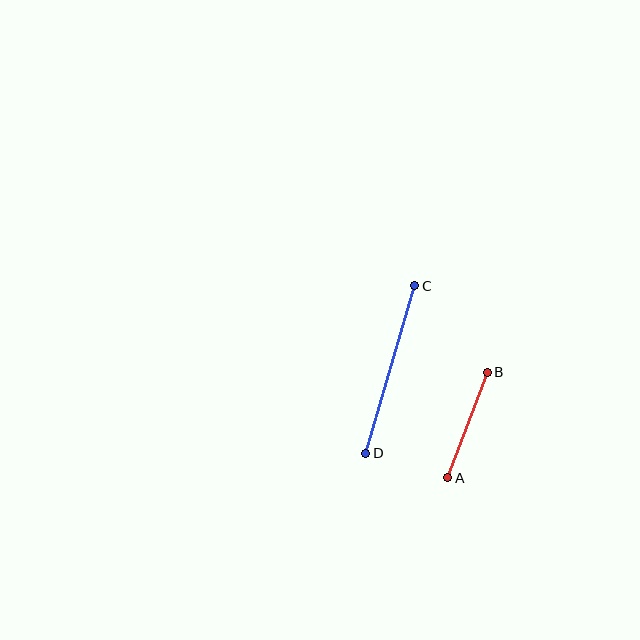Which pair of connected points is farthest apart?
Points C and D are farthest apart.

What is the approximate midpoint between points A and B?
The midpoint is at approximately (467, 425) pixels.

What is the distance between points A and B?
The distance is approximately 112 pixels.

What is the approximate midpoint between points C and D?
The midpoint is at approximately (390, 369) pixels.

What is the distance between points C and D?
The distance is approximately 175 pixels.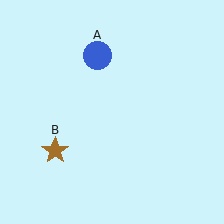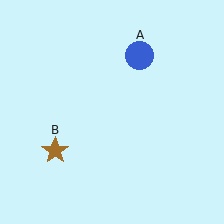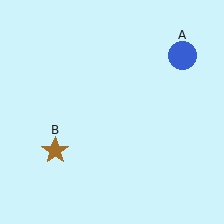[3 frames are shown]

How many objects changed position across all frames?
1 object changed position: blue circle (object A).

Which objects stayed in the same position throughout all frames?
Brown star (object B) remained stationary.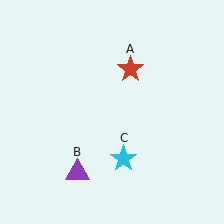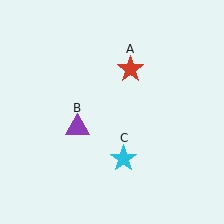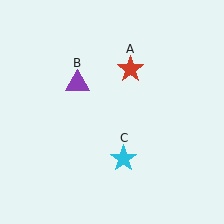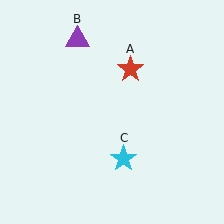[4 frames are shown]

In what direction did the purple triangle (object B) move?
The purple triangle (object B) moved up.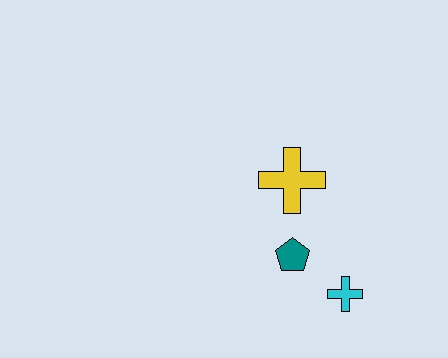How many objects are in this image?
There are 3 objects.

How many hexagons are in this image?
There are no hexagons.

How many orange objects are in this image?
There are no orange objects.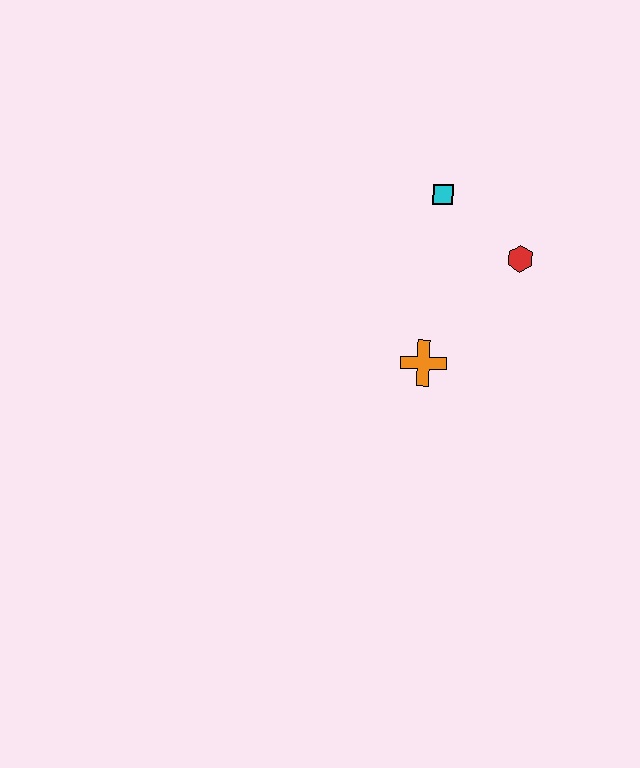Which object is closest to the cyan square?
The red hexagon is closest to the cyan square.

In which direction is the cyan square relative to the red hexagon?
The cyan square is to the left of the red hexagon.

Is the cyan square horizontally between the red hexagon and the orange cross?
Yes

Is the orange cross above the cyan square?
No